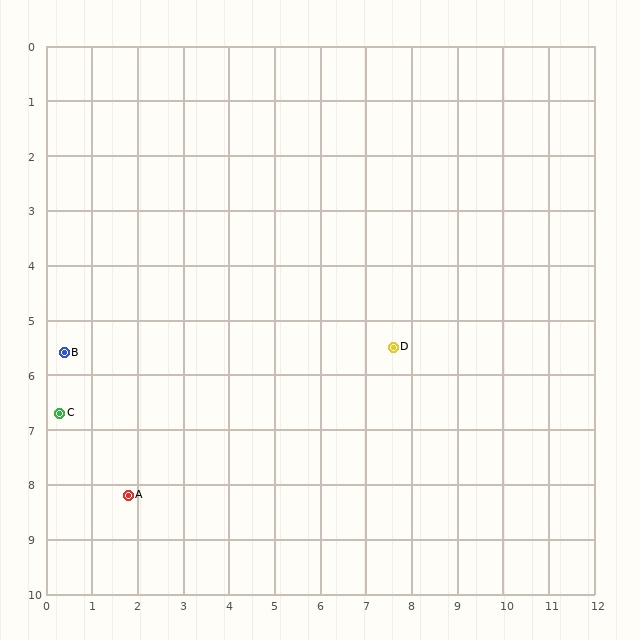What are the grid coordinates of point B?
Point B is at approximately (0.4, 5.6).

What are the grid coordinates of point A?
Point A is at approximately (1.8, 8.2).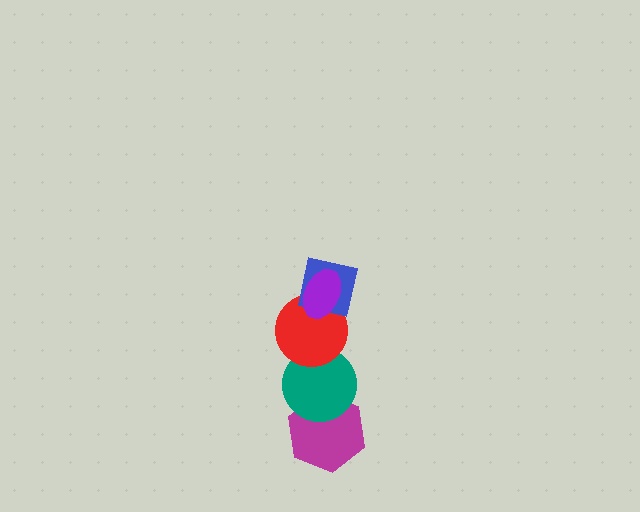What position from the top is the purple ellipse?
The purple ellipse is 1st from the top.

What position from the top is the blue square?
The blue square is 2nd from the top.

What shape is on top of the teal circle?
The red circle is on top of the teal circle.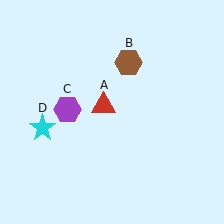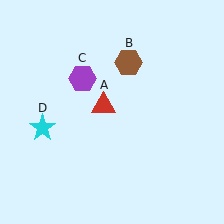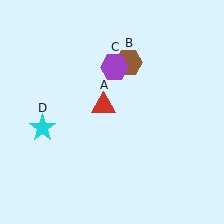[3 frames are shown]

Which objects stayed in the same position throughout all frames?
Red triangle (object A) and brown hexagon (object B) and cyan star (object D) remained stationary.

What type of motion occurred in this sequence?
The purple hexagon (object C) rotated clockwise around the center of the scene.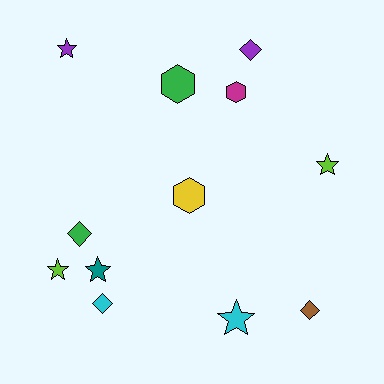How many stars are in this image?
There are 5 stars.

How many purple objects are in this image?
There are 2 purple objects.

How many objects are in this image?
There are 12 objects.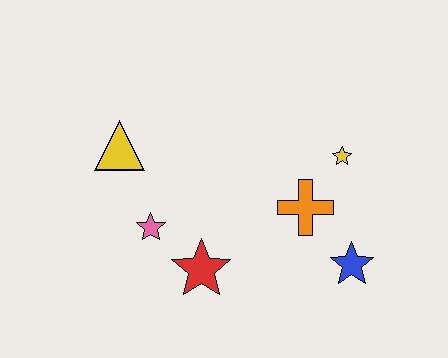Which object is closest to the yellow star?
The orange cross is closest to the yellow star.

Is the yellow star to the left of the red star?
No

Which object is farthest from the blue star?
The yellow triangle is farthest from the blue star.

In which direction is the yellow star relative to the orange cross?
The yellow star is above the orange cross.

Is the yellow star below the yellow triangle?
Yes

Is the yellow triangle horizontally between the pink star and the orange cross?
No